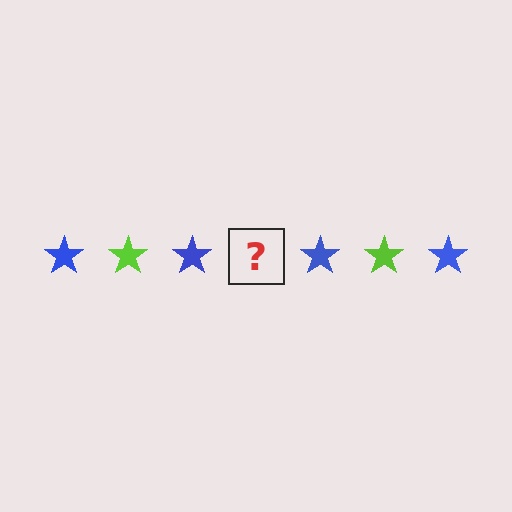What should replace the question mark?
The question mark should be replaced with a lime star.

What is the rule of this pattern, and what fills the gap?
The rule is that the pattern cycles through blue, lime stars. The gap should be filled with a lime star.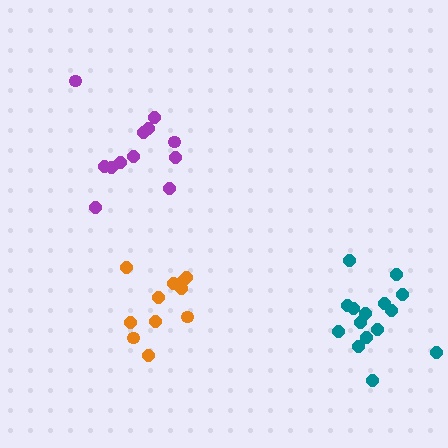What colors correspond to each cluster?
The clusters are colored: orange, teal, purple.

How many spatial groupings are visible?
There are 3 spatial groupings.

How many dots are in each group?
Group 1: 11 dots, Group 2: 15 dots, Group 3: 12 dots (38 total).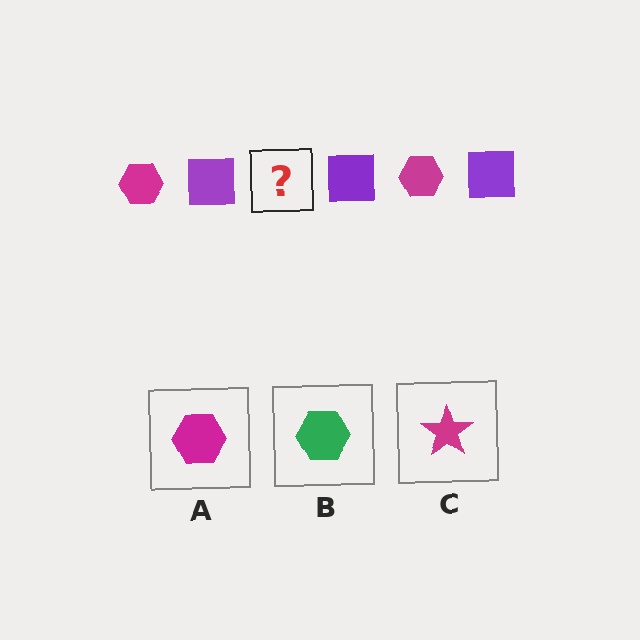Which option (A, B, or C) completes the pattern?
A.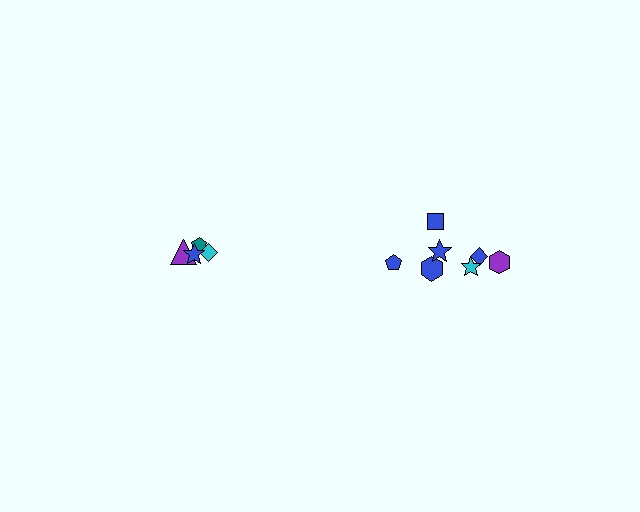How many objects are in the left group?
There are 4 objects.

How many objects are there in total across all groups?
There are 11 objects.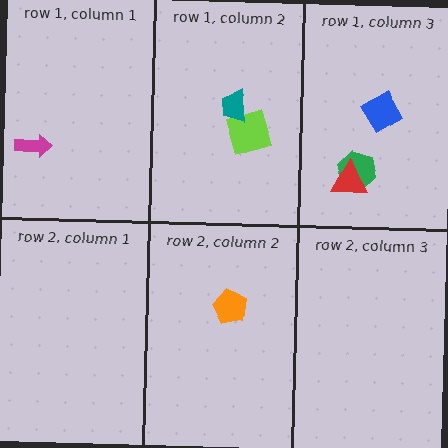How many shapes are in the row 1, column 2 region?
2.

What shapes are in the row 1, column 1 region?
The magenta arrow.